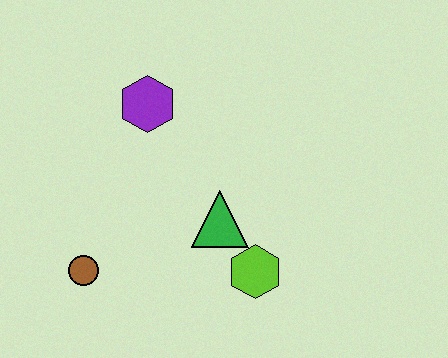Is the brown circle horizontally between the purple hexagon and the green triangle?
No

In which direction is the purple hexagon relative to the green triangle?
The purple hexagon is above the green triangle.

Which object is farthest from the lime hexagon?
The purple hexagon is farthest from the lime hexagon.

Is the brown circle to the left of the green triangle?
Yes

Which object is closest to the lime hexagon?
The green triangle is closest to the lime hexagon.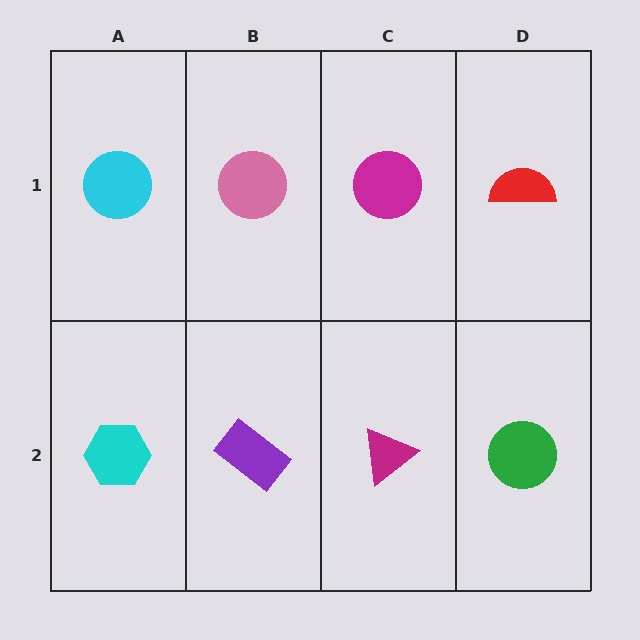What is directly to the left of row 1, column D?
A magenta circle.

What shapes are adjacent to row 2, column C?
A magenta circle (row 1, column C), a purple rectangle (row 2, column B), a green circle (row 2, column D).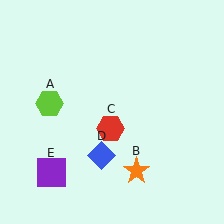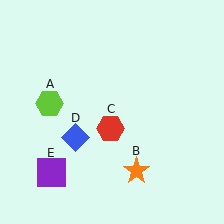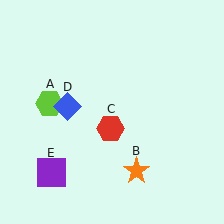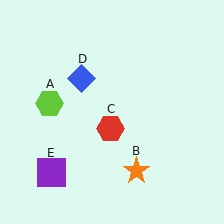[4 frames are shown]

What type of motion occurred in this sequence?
The blue diamond (object D) rotated clockwise around the center of the scene.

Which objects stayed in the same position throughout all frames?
Lime hexagon (object A) and orange star (object B) and red hexagon (object C) and purple square (object E) remained stationary.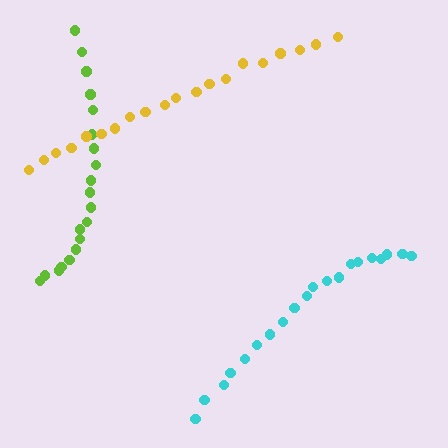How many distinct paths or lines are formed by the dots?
There are 3 distinct paths.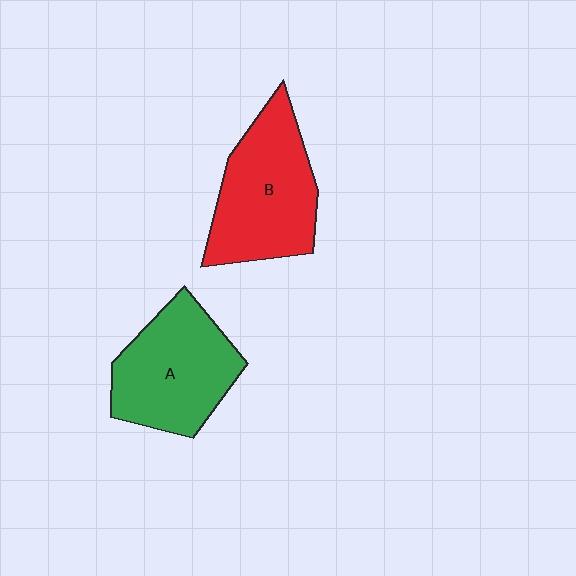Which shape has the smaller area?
Shape A (green).